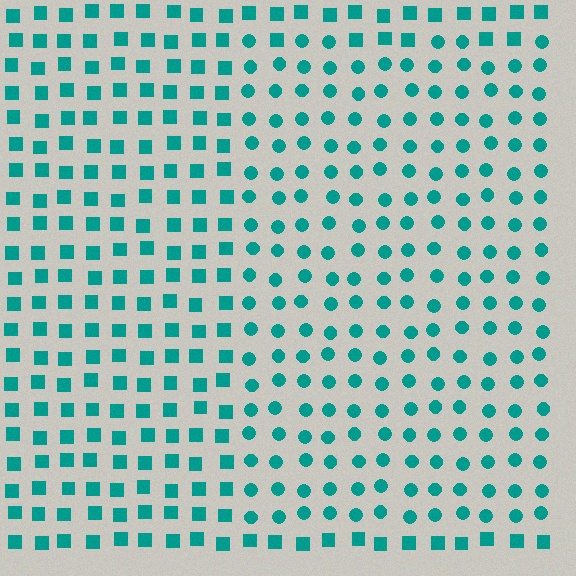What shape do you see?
I see a rectangle.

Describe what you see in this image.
The image is filled with small teal elements arranged in a uniform grid. A rectangle-shaped region contains circles, while the surrounding area contains squares. The boundary is defined purely by the change in element shape.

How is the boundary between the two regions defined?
The boundary is defined by a change in element shape: circles inside vs. squares outside. All elements share the same color and spacing.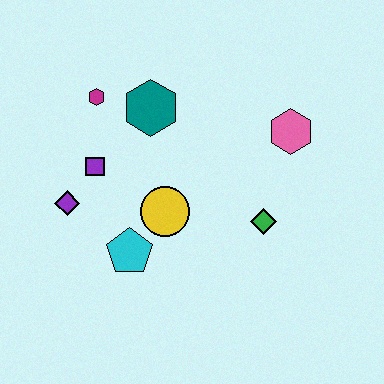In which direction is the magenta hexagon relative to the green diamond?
The magenta hexagon is to the left of the green diamond.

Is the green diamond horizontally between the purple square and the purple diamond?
No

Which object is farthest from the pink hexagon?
The purple diamond is farthest from the pink hexagon.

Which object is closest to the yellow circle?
The cyan pentagon is closest to the yellow circle.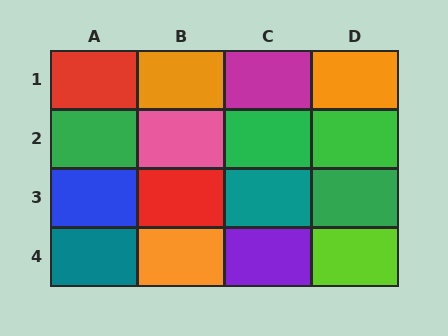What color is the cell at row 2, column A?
Green.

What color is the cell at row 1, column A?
Red.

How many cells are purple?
1 cell is purple.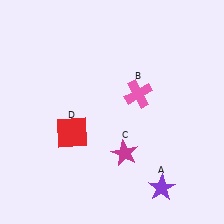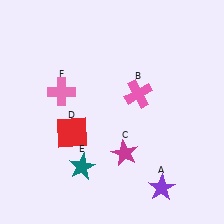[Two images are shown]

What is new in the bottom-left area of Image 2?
A teal star (E) was added in the bottom-left area of Image 2.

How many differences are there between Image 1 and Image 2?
There are 2 differences between the two images.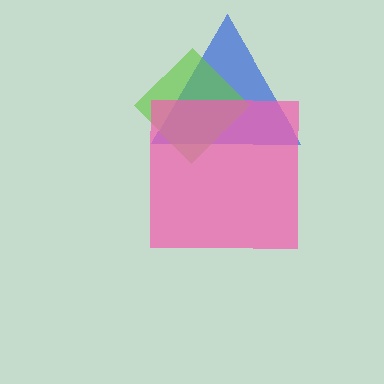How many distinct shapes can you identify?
There are 3 distinct shapes: a blue triangle, a lime diamond, a pink square.